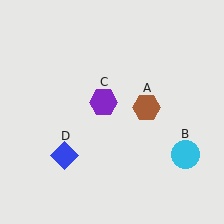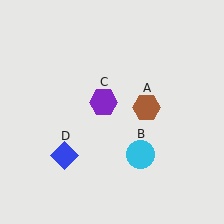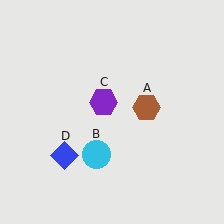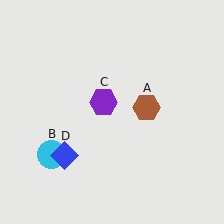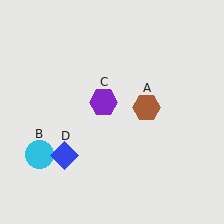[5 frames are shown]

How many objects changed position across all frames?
1 object changed position: cyan circle (object B).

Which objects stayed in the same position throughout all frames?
Brown hexagon (object A) and purple hexagon (object C) and blue diamond (object D) remained stationary.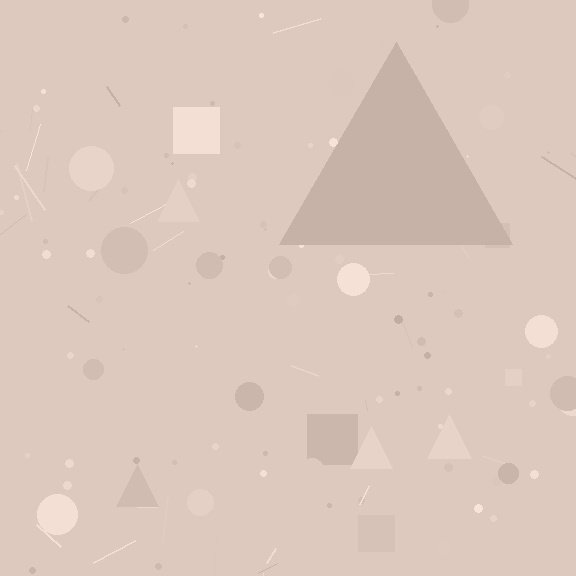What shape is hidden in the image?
A triangle is hidden in the image.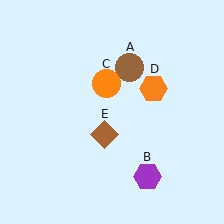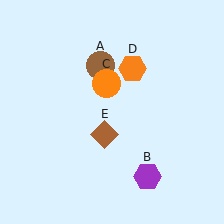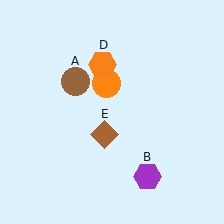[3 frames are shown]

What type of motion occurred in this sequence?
The brown circle (object A), orange hexagon (object D) rotated counterclockwise around the center of the scene.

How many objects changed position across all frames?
2 objects changed position: brown circle (object A), orange hexagon (object D).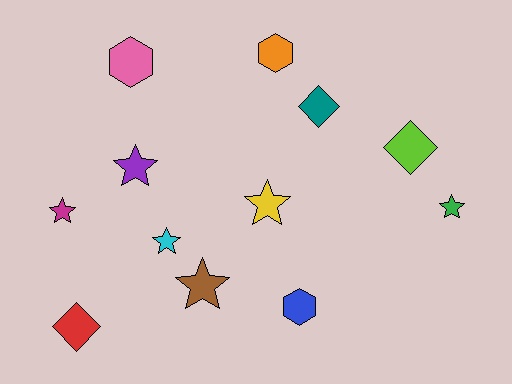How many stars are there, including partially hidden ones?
There are 6 stars.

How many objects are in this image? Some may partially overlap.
There are 12 objects.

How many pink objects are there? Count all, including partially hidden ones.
There is 1 pink object.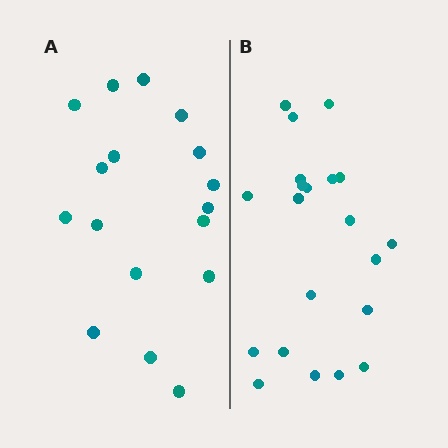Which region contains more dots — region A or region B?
Region B (the right region) has more dots.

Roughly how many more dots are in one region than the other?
Region B has about 4 more dots than region A.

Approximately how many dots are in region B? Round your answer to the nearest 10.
About 20 dots. (The exact count is 21, which rounds to 20.)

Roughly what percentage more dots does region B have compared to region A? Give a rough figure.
About 25% more.